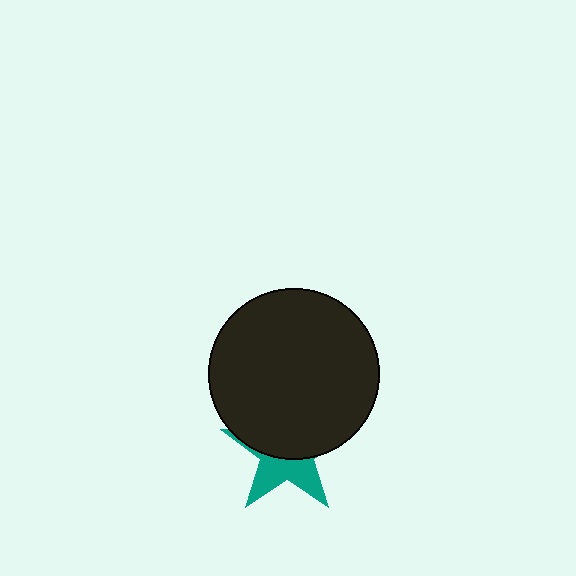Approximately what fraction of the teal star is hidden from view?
Roughly 59% of the teal star is hidden behind the black circle.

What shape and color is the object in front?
The object in front is a black circle.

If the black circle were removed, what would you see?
You would see the complete teal star.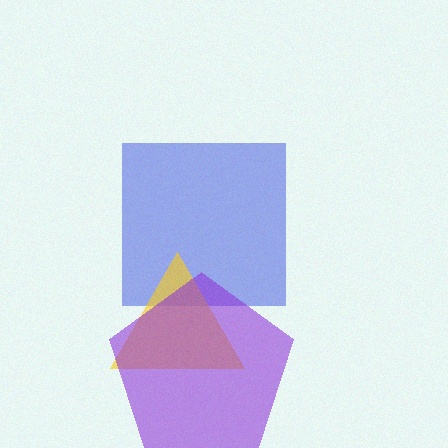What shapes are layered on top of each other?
The layered shapes are: a blue square, a yellow triangle, a purple pentagon.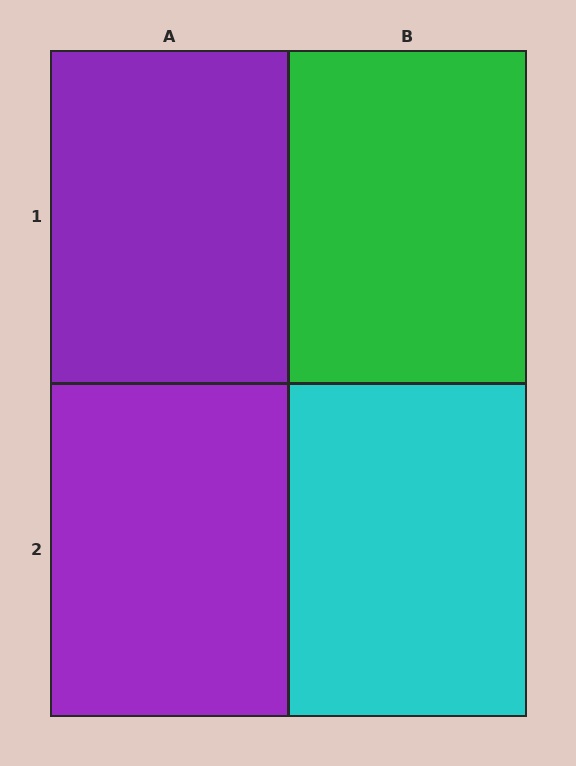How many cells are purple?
2 cells are purple.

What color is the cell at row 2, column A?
Purple.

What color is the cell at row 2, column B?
Cyan.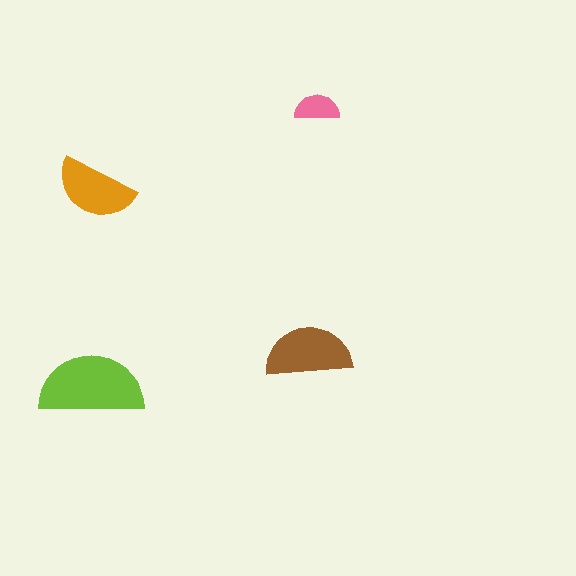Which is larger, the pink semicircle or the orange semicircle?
The orange one.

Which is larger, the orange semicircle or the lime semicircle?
The lime one.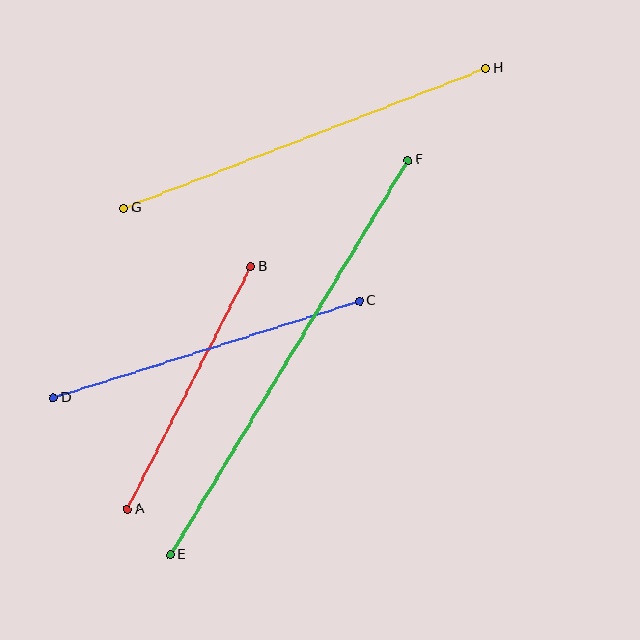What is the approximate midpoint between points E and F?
The midpoint is at approximately (289, 357) pixels.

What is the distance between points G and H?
The distance is approximately 388 pixels.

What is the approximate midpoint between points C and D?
The midpoint is at approximately (206, 349) pixels.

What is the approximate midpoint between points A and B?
The midpoint is at approximately (189, 388) pixels.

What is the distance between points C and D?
The distance is approximately 321 pixels.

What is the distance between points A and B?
The distance is approximately 272 pixels.